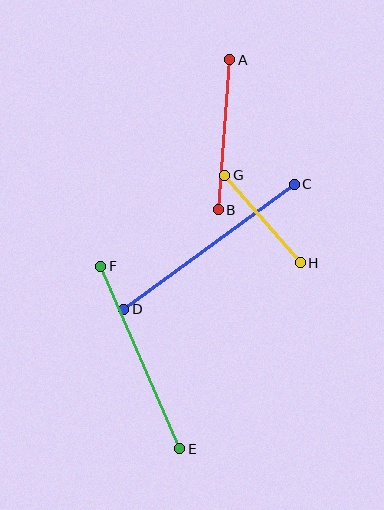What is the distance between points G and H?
The distance is approximately 116 pixels.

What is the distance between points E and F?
The distance is approximately 199 pixels.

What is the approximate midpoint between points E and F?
The midpoint is at approximately (140, 358) pixels.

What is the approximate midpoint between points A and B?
The midpoint is at approximately (224, 135) pixels.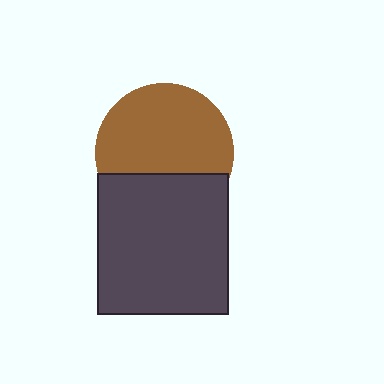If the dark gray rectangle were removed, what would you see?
You would see the complete brown circle.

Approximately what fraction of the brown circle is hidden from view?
Roughly 32% of the brown circle is hidden behind the dark gray rectangle.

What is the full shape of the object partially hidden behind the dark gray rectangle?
The partially hidden object is a brown circle.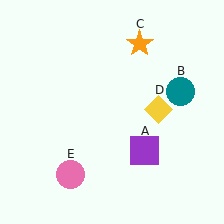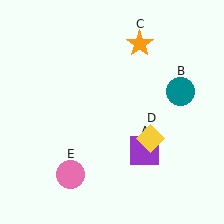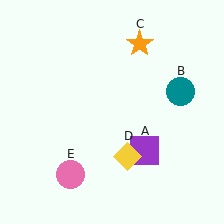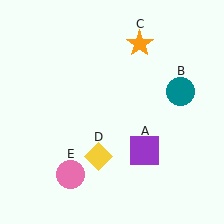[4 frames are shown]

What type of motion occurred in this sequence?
The yellow diamond (object D) rotated clockwise around the center of the scene.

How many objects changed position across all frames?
1 object changed position: yellow diamond (object D).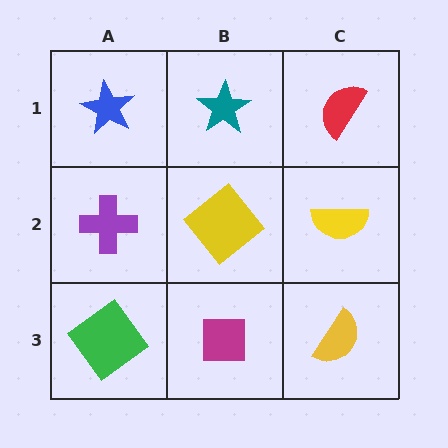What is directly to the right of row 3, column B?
A yellow semicircle.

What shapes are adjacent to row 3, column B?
A yellow diamond (row 2, column B), a green diamond (row 3, column A), a yellow semicircle (row 3, column C).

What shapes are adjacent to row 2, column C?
A red semicircle (row 1, column C), a yellow semicircle (row 3, column C), a yellow diamond (row 2, column B).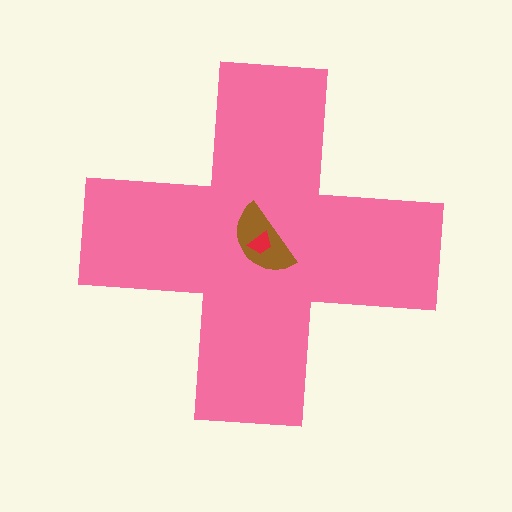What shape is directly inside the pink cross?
The brown semicircle.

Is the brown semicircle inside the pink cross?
Yes.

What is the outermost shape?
The pink cross.